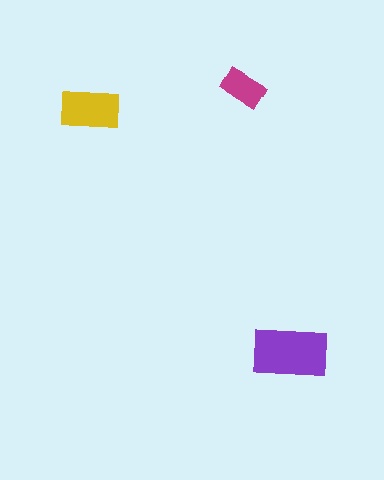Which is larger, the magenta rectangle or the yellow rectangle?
The yellow one.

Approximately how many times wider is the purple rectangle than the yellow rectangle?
About 1.5 times wider.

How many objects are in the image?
There are 3 objects in the image.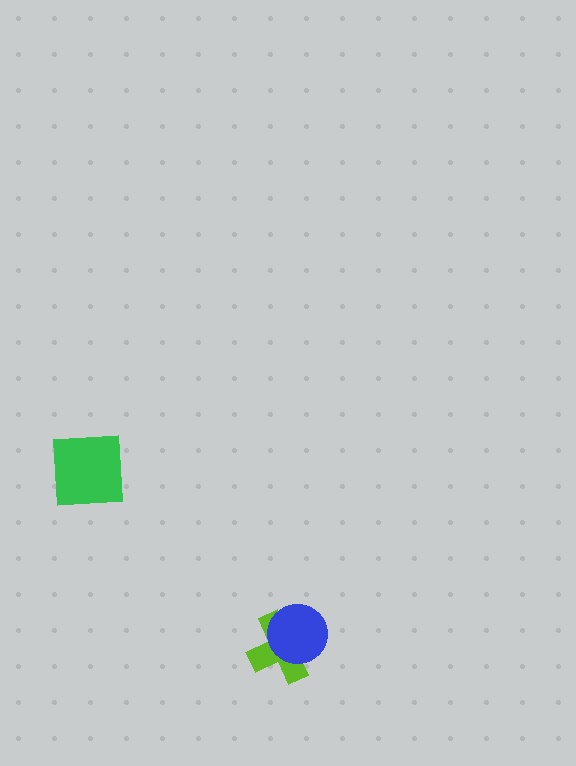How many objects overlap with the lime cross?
1 object overlaps with the lime cross.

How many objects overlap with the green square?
0 objects overlap with the green square.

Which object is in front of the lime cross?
The blue circle is in front of the lime cross.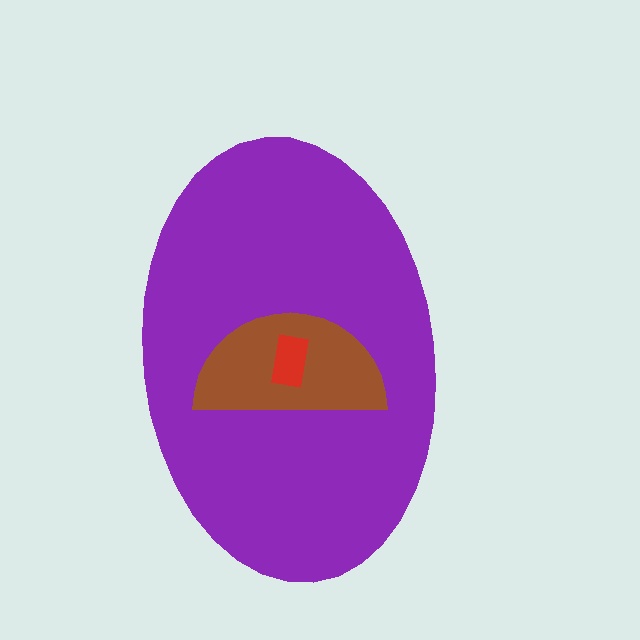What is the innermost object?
The red rectangle.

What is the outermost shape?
The purple ellipse.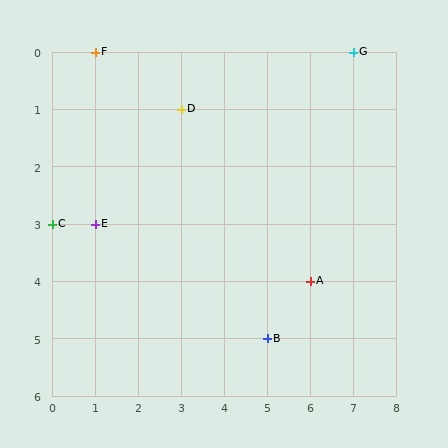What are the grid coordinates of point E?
Point E is at grid coordinates (1, 3).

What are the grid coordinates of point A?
Point A is at grid coordinates (6, 4).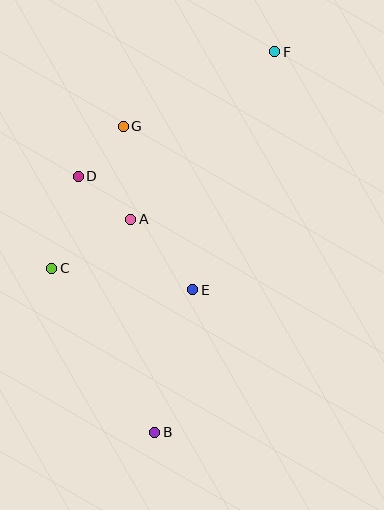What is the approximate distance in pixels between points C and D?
The distance between C and D is approximately 96 pixels.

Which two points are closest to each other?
Points D and G are closest to each other.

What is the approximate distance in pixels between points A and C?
The distance between A and C is approximately 93 pixels.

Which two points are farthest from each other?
Points B and F are farthest from each other.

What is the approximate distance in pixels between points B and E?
The distance between B and E is approximately 147 pixels.